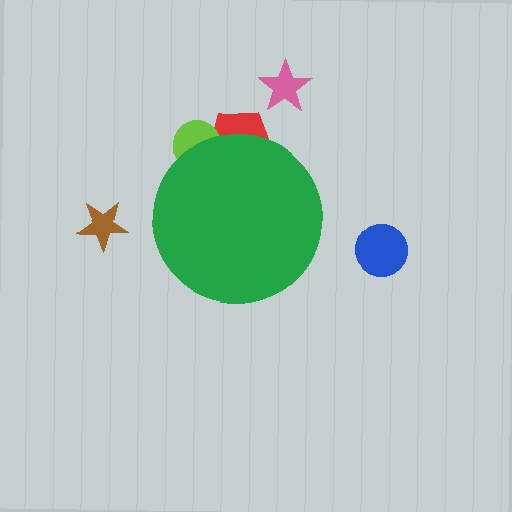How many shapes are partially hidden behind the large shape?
2 shapes are partially hidden.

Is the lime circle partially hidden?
Yes, the lime circle is partially hidden behind the green circle.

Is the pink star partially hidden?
No, the pink star is fully visible.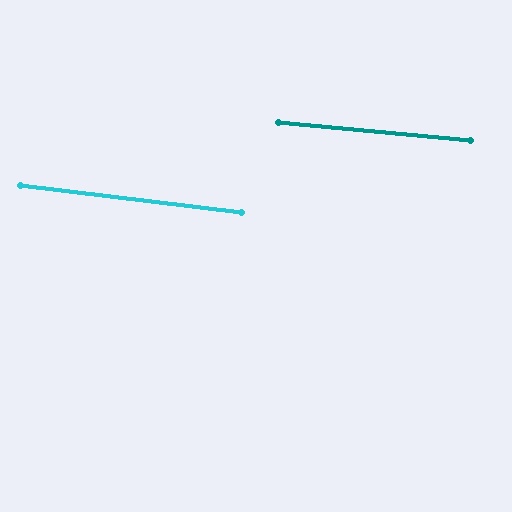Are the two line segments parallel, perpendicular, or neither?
Parallel — their directions differ by only 1.9°.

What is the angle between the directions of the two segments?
Approximately 2 degrees.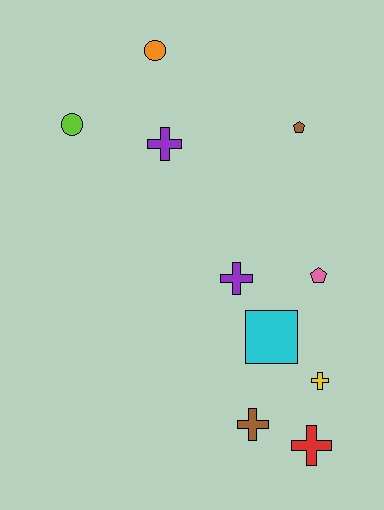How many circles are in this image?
There are 2 circles.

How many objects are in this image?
There are 10 objects.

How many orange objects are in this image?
There is 1 orange object.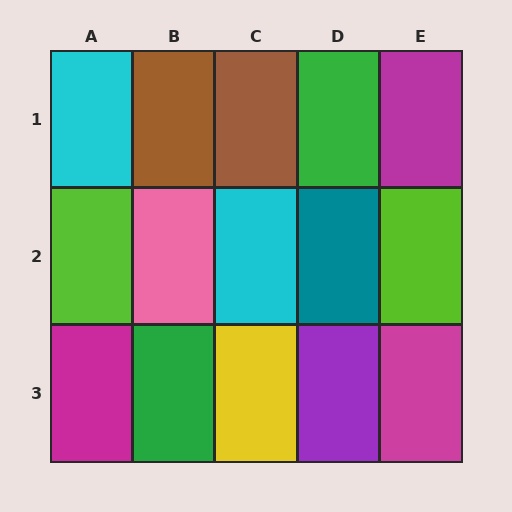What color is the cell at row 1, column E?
Magenta.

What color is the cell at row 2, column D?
Teal.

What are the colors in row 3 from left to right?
Magenta, green, yellow, purple, magenta.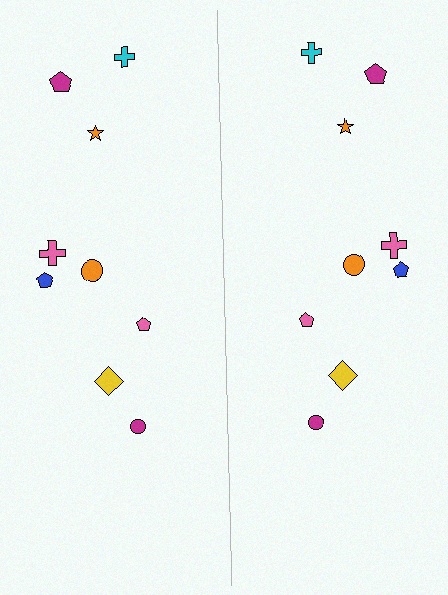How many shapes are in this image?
There are 18 shapes in this image.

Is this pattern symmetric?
Yes, this pattern has bilateral (reflection) symmetry.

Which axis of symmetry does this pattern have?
The pattern has a vertical axis of symmetry running through the center of the image.